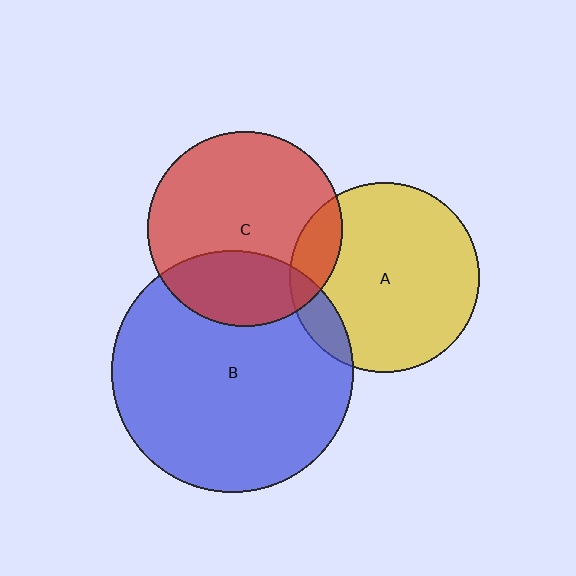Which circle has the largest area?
Circle B (blue).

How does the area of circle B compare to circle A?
Approximately 1.6 times.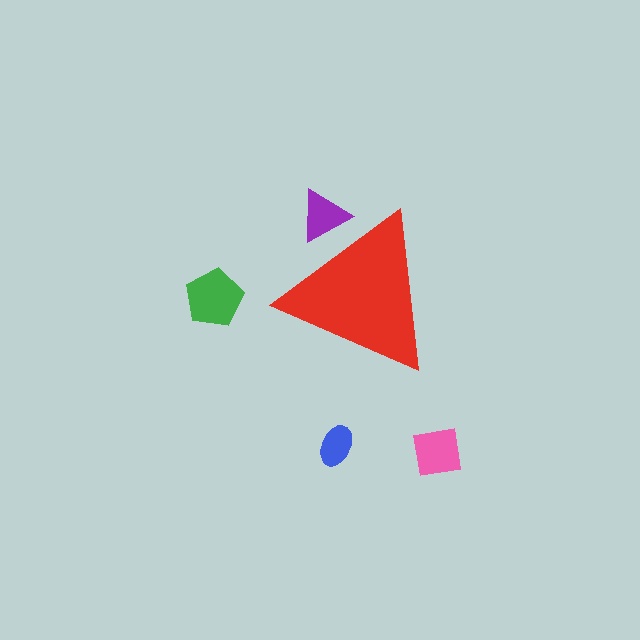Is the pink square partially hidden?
No, the pink square is fully visible.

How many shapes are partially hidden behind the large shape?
1 shape is partially hidden.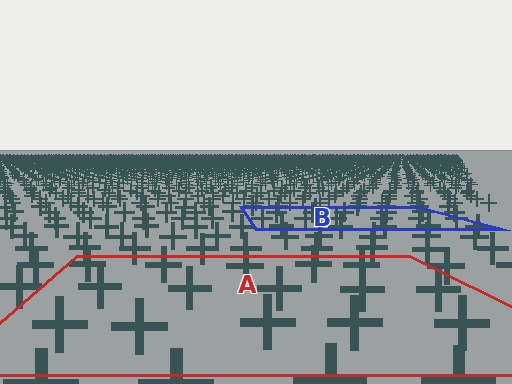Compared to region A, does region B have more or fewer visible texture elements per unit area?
Region B has more texture elements per unit area — they are packed more densely because it is farther away.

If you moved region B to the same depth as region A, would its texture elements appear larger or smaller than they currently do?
They would appear larger. At a closer depth, the same texture elements are projected at a bigger on-screen size.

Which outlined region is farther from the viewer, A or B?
Region B is farther from the viewer — the texture elements inside it appear smaller and more densely packed.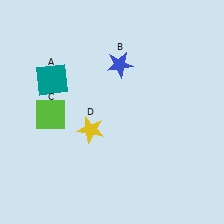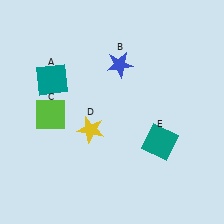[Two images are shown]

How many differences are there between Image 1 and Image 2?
There is 1 difference between the two images.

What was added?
A teal square (E) was added in Image 2.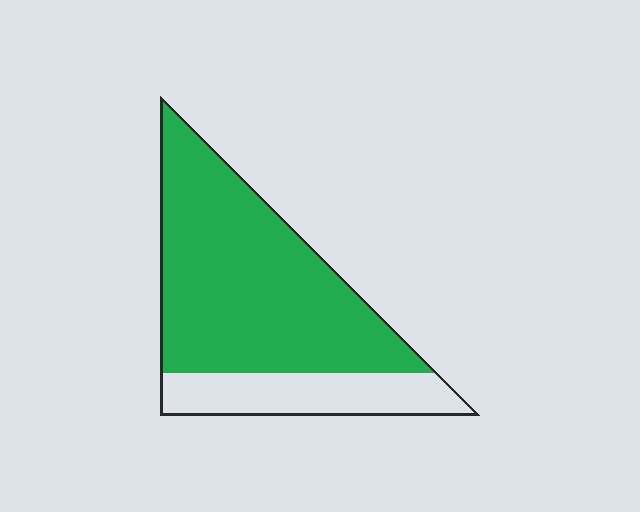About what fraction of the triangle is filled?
About three quarters (3/4).